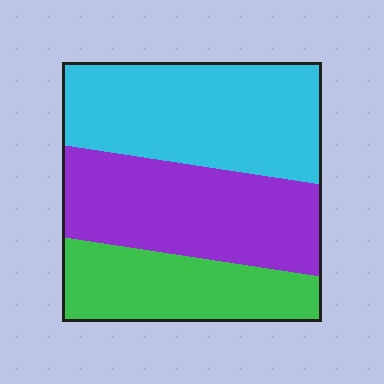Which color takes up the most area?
Cyan, at roughly 40%.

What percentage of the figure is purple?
Purple covers roughly 35% of the figure.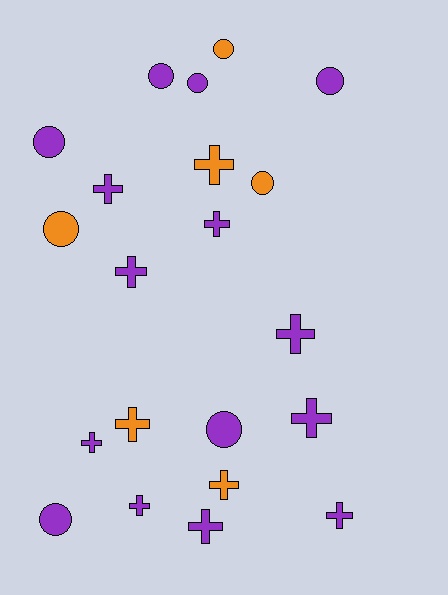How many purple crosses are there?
There are 9 purple crosses.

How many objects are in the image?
There are 21 objects.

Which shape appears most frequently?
Cross, with 12 objects.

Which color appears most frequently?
Purple, with 15 objects.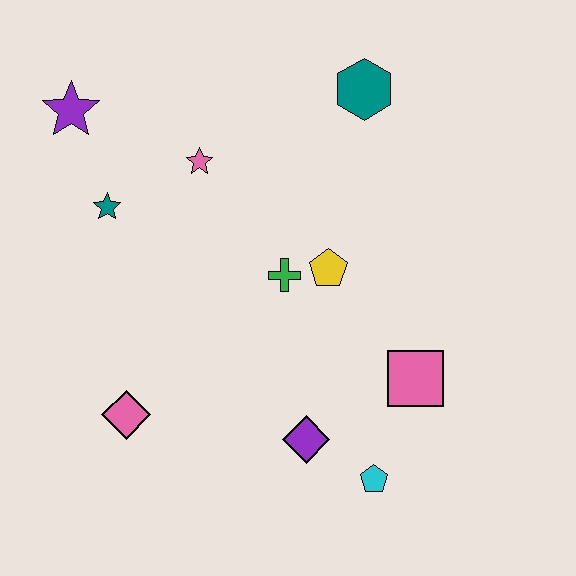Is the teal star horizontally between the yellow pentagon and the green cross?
No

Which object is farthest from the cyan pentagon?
The purple star is farthest from the cyan pentagon.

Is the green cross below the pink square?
No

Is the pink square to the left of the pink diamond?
No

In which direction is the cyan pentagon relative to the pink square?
The cyan pentagon is below the pink square.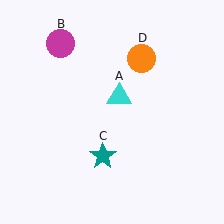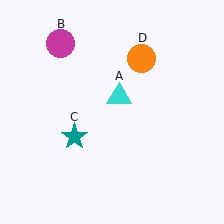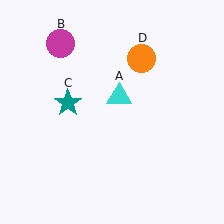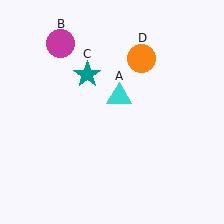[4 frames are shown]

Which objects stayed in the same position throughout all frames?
Cyan triangle (object A) and magenta circle (object B) and orange circle (object D) remained stationary.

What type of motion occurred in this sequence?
The teal star (object C) rotated clockwise around the center of the scene.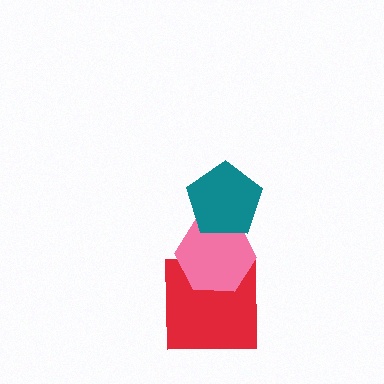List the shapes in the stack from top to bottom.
From top to bottom: the teal pentagon, the pink hexagon, the red square.